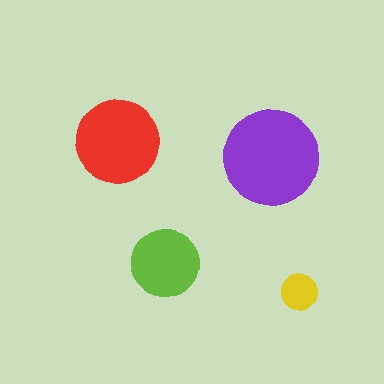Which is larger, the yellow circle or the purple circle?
The purple one.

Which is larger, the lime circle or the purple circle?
The purple one.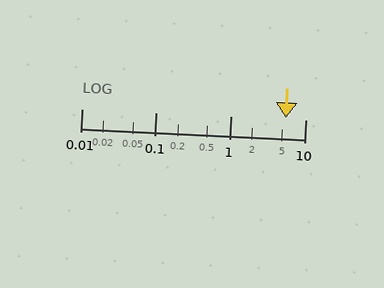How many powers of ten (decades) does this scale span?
The scale spans 3 decades, from 0.01 to 10.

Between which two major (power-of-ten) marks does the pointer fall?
The pointer is between 1 and 10.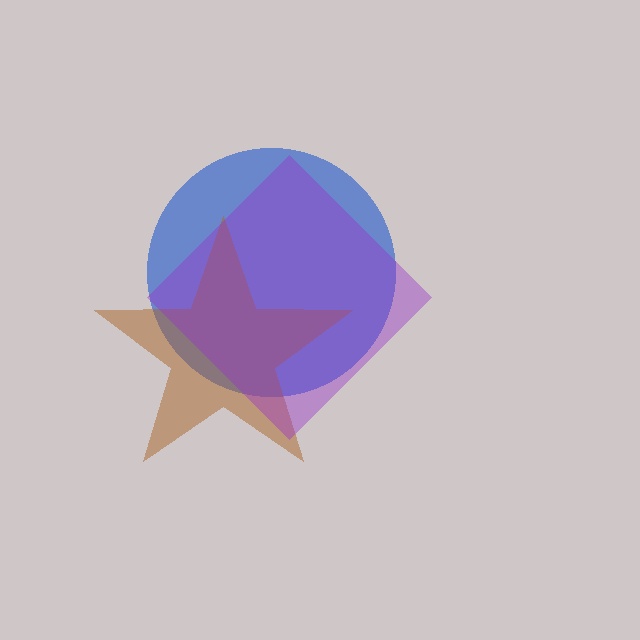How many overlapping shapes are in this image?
There are 3 overlapping shapes in the image.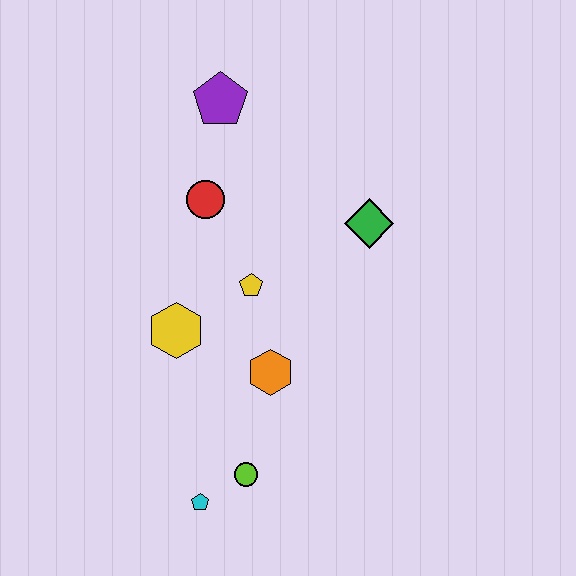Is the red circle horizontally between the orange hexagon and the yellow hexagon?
Yes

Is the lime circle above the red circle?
No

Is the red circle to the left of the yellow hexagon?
No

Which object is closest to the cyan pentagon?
The lime circle is closest to the cyan pentagon.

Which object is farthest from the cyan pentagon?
The purple pentagon is farthest from the cyan pentagon.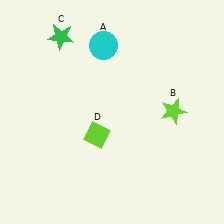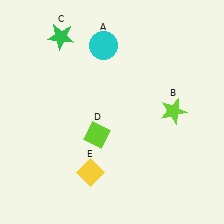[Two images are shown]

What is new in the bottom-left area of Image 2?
A yellow diamond (E) was added in the bottom-left area of Image 2.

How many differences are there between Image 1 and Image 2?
There is 1 difference between the two images.